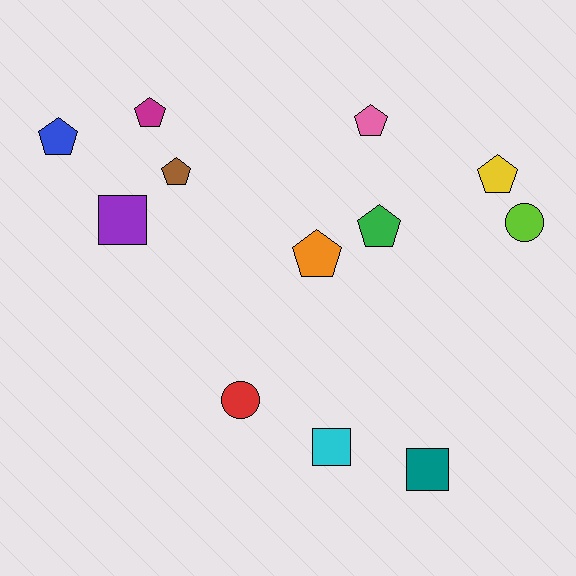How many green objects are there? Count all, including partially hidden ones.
There is 1 green object.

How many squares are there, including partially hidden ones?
There are 3 squares.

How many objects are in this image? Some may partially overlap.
There are 12 objects.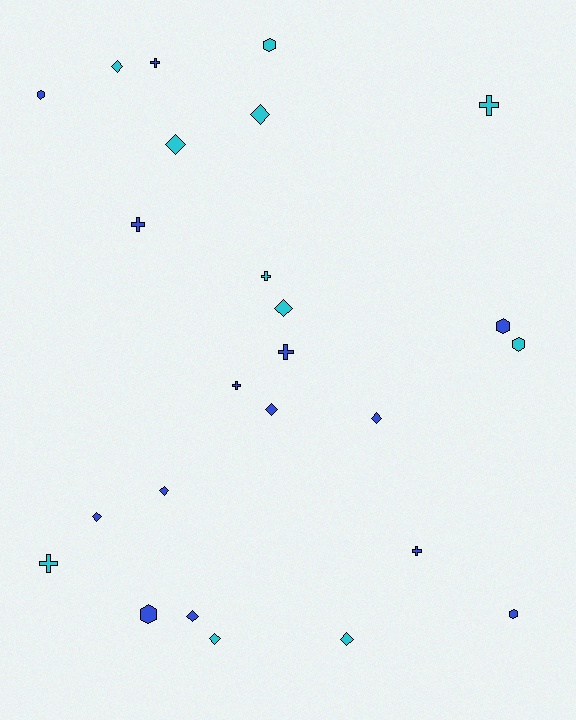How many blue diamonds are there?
There are 5 blue diamonds.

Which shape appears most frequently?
Diamond, with 11 objects.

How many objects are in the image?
There are 25 objects.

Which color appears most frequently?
Blue, with 14 objects.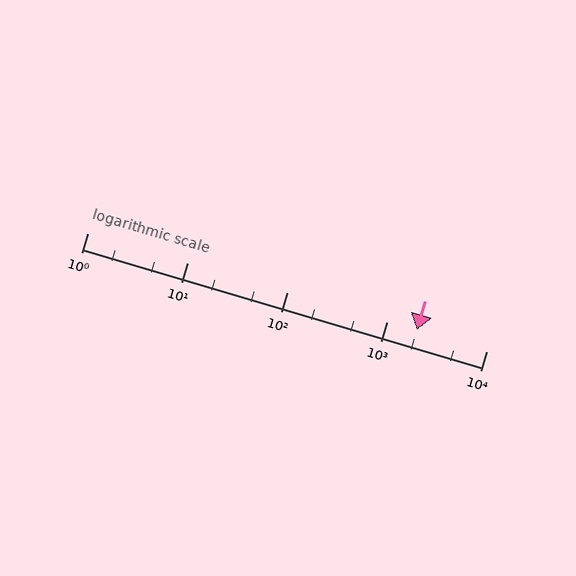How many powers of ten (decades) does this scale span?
The scale spans 4 decades, from 1 to 10000.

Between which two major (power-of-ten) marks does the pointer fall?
The pointer is between 1000 and 10000.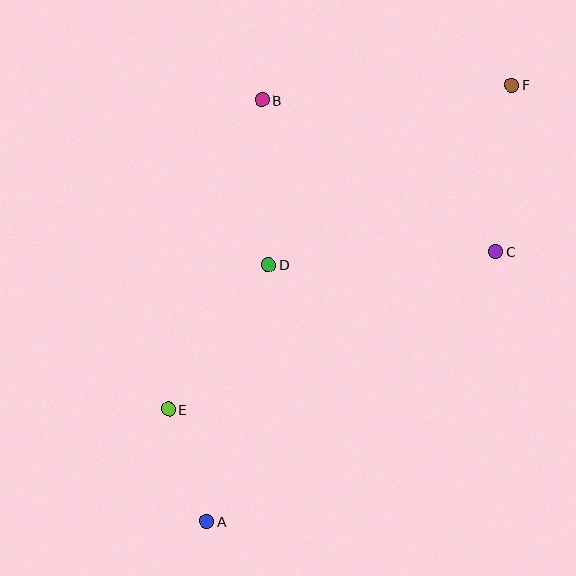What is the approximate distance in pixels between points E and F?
The distance between E and F is approximately 472 pixels.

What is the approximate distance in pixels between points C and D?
The distance between C and D is approximately 228 pixels.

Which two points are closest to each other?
Points A and E are closest to each other.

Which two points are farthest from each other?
Points A and F are farthest from each other.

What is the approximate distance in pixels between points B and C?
The distance between B and C is approximately 279 pixels.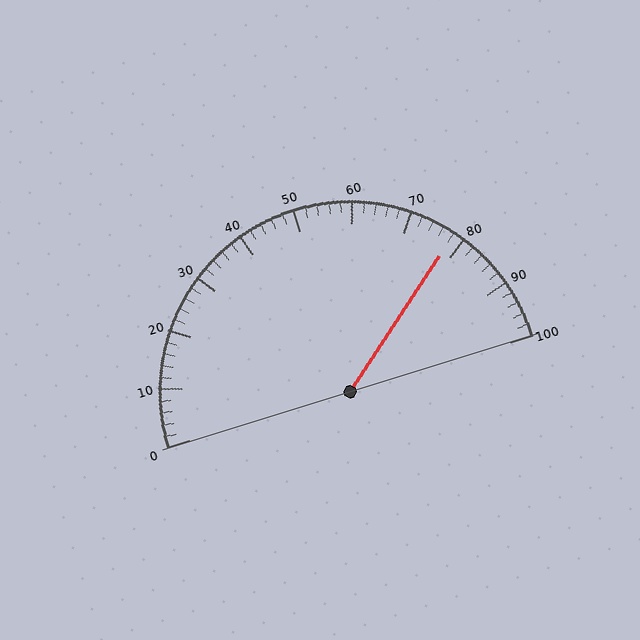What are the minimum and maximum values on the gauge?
The gauge ranges from 0 to 100.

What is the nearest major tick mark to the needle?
The nearest major tick mark is 80.